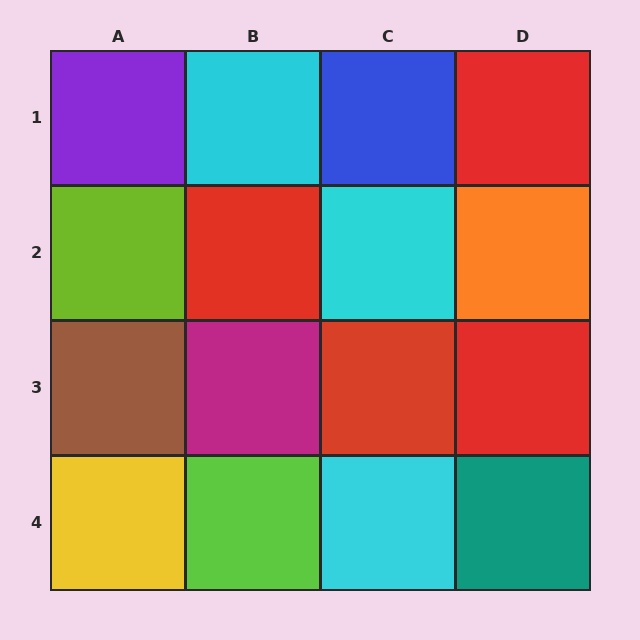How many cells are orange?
1 cell is orange.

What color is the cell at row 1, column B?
Cyan.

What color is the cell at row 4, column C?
Cyan.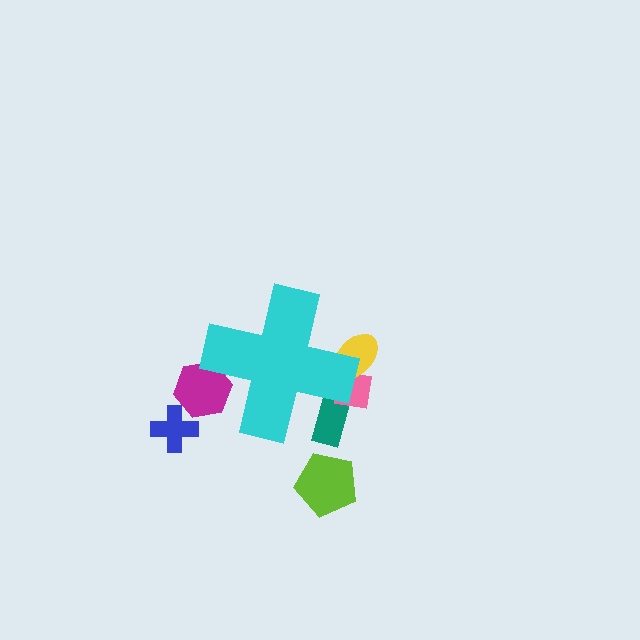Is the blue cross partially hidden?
No, the blue cross is fully visible.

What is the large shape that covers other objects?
A cyan cross.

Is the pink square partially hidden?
Yes, the pink square is partially hidden behind the cyan cross.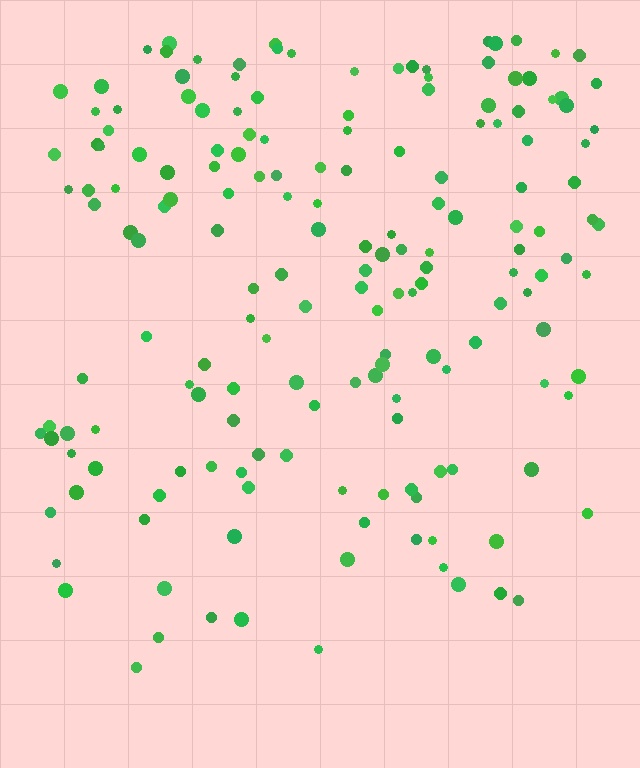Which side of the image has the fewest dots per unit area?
The bottom.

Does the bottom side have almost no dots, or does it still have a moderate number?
Still a moderate number, just noticeably fewer than the top.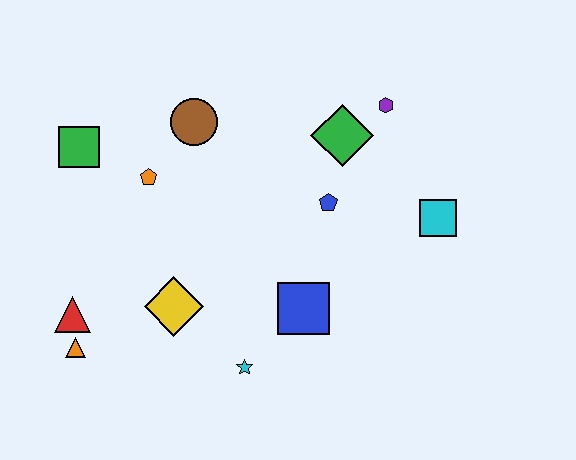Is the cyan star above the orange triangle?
No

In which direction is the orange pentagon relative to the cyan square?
The orange pentagon is to the left of the cyan square.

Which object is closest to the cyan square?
The blue pentagon is closest to the cyan square.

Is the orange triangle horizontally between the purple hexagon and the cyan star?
No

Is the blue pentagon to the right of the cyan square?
No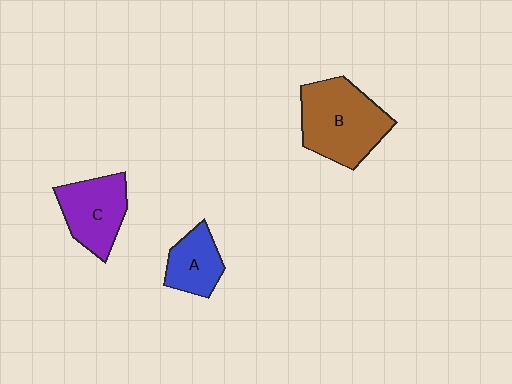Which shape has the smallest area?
Shape A (blue).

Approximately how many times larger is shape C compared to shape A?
Approximately 1.4 times.